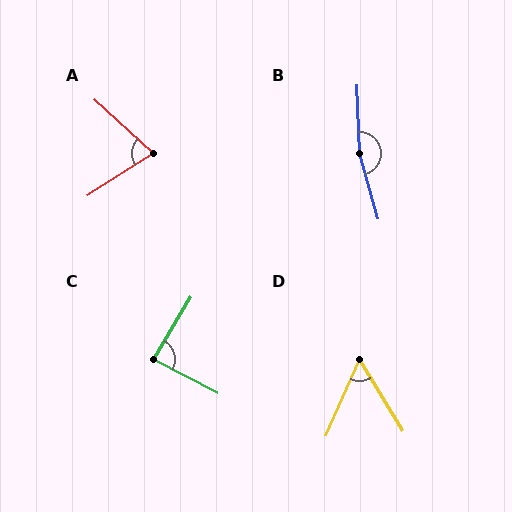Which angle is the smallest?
D, at approximately 55 degrees.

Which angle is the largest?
B, at approximately 166 degrees.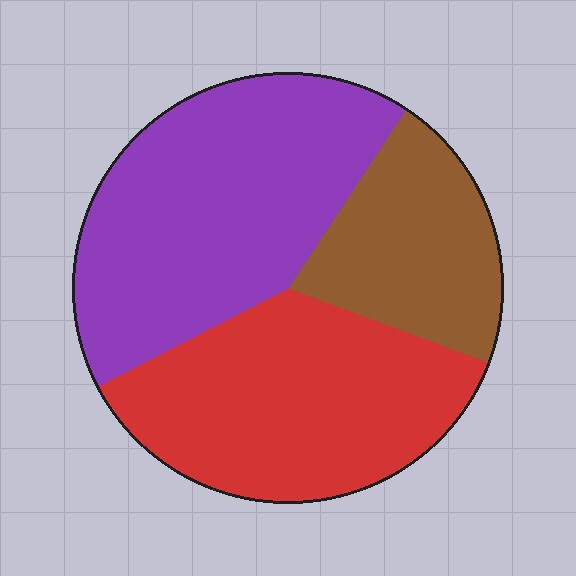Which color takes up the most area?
Purple, at roughly 40%.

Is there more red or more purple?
Purple.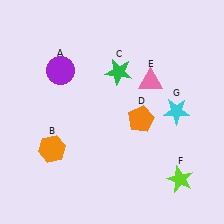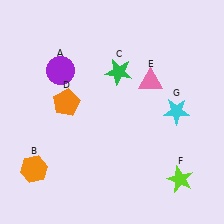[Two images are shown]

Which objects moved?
The objects that moved are: the orange hexagon (B), the orange pentagon (D).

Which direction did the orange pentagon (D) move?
The orange pentagon (D) moved left.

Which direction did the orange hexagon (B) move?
The orange hexagon (B) moved down.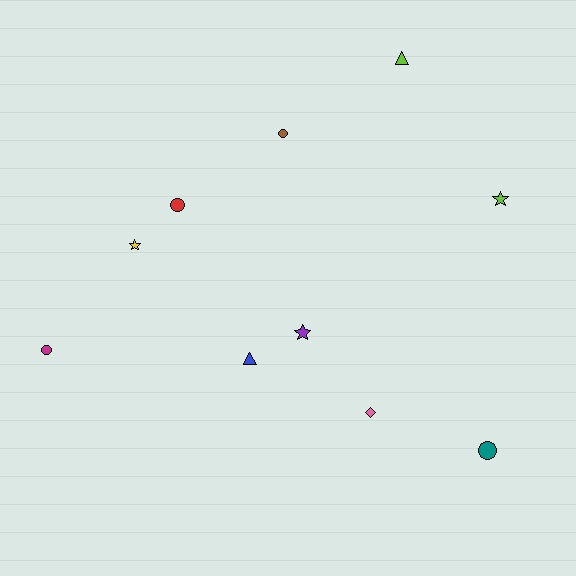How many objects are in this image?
There are 10 objects.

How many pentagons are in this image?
There are no pentagons.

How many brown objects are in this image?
There is 1 brown object.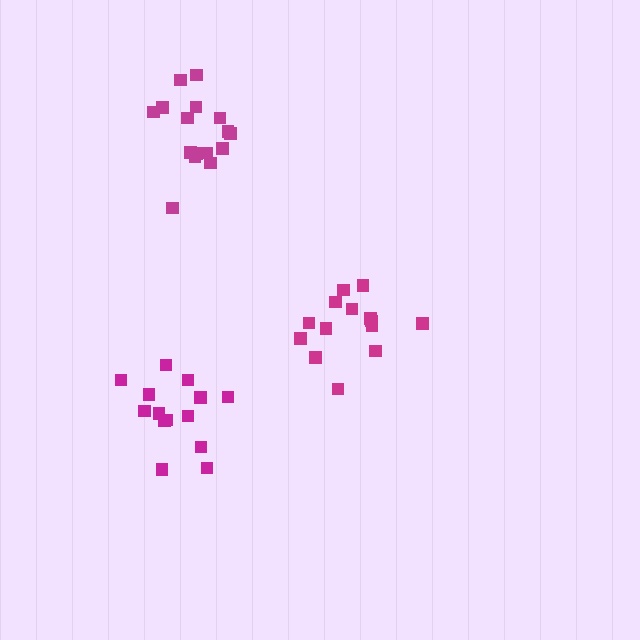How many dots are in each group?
Group 1: 16 dots, Group 2: 14 dots, Group 3: 14 dots (44 total).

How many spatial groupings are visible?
There are 3 spatial groupings.